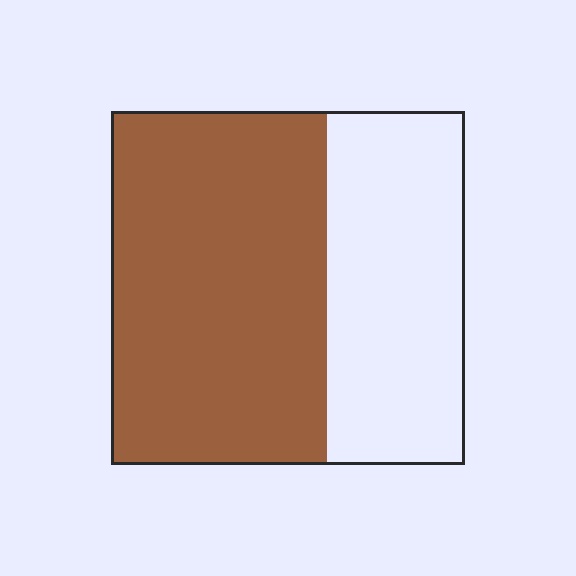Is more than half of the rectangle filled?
Yes.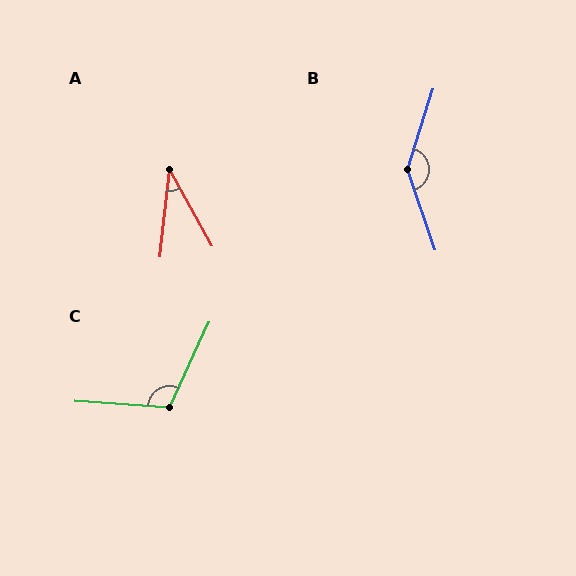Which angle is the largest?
B, at approximately 144 degrees.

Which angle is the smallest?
A, at approximately 36 degrees.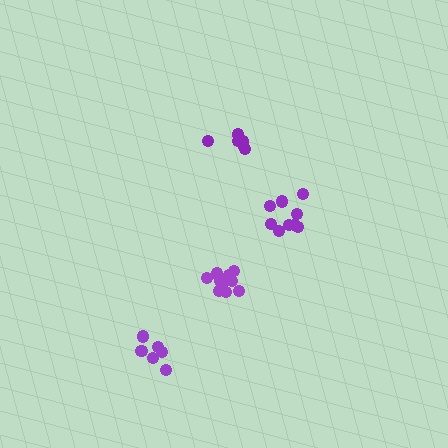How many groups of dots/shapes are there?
There are 4 groups.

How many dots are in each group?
Group 1: 10 dots, Group 2: 6 dots, Group 3: 6 dots, Group 4: 12 dots (34 total).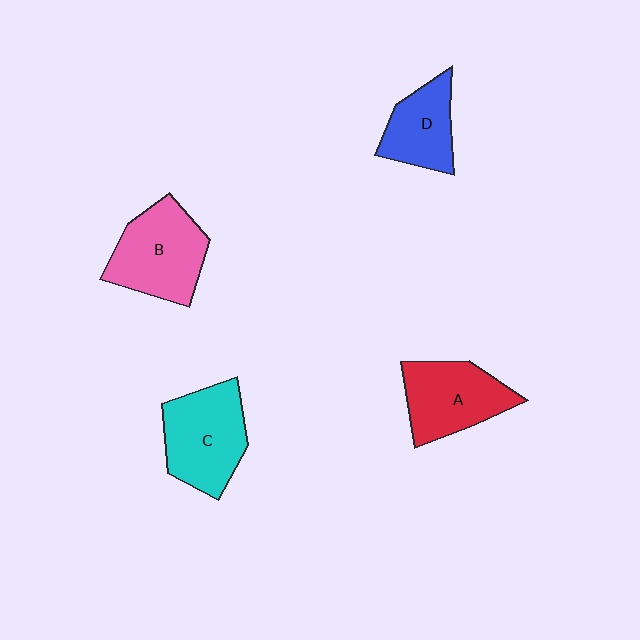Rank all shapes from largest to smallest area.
From largest to smallest: B (pink), C (cyan), A (red), D (blue).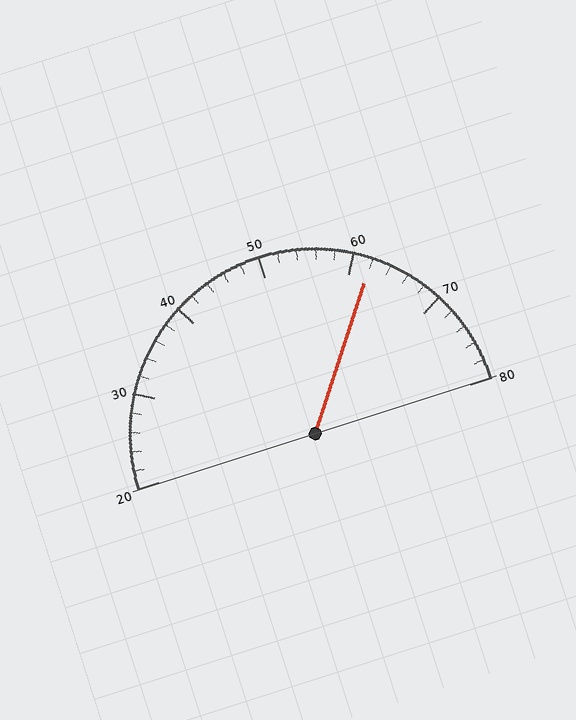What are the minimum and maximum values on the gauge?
The gauge ranges from 20 to 80.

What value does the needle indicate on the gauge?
The needle indicates approximately 62.